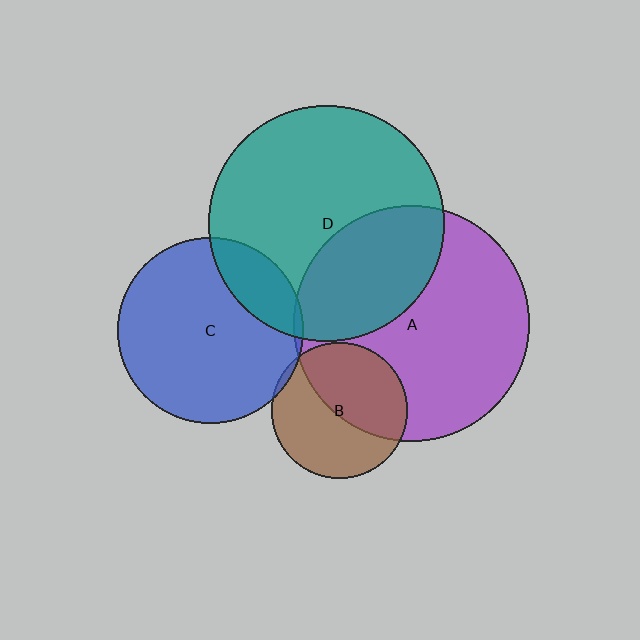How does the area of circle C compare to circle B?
Approximately 1.9 times.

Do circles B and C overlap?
Yes.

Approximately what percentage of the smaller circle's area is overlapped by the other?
Approximately 5%.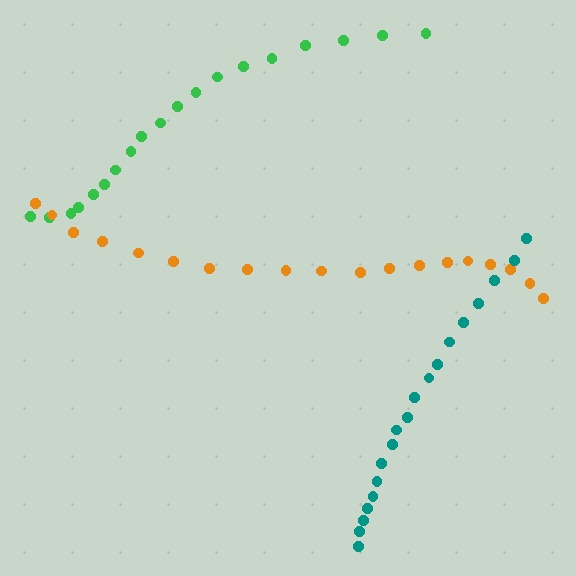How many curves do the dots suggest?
There are 3 distinct paths.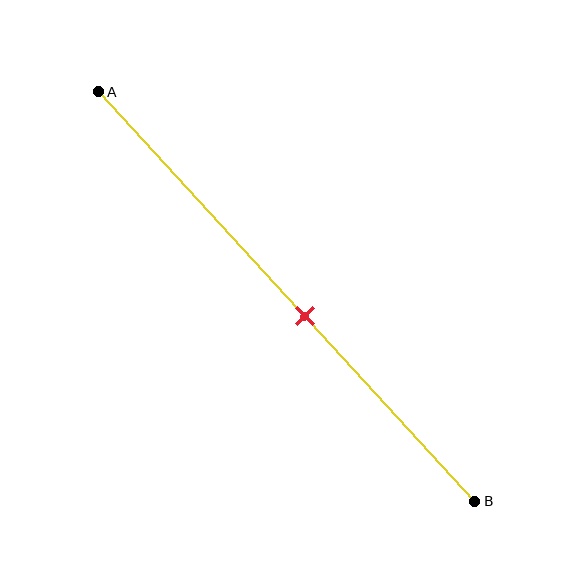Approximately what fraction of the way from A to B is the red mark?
The red mark is approximately 55% of the way from A to B.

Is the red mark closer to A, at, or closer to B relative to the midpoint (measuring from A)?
The red mark is closer to point B than the midpoint of segment AB.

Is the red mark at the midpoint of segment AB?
No, the mark is at about 55% from A, not at the 50% midpoint.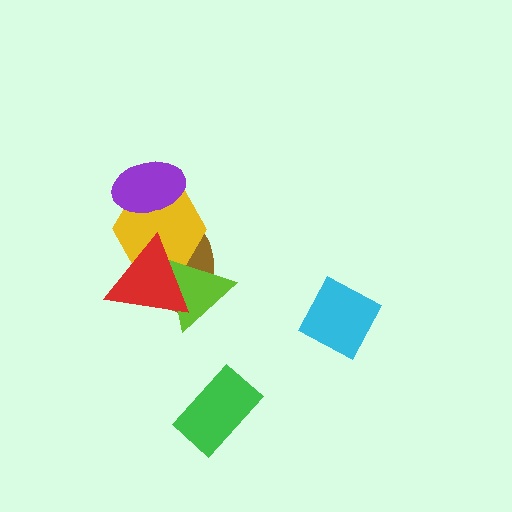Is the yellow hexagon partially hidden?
Yes, it is partially covered by another shape.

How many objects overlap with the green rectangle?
0 objects overlap with the green rectangle.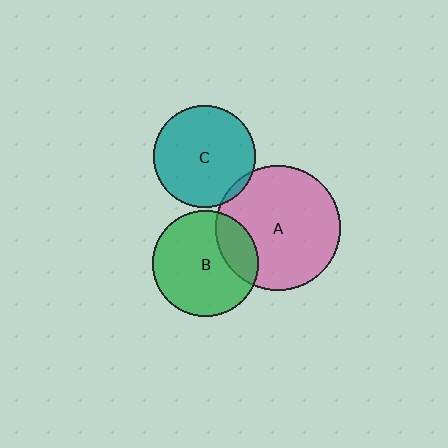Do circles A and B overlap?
Yes.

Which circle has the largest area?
Circle A (pink).